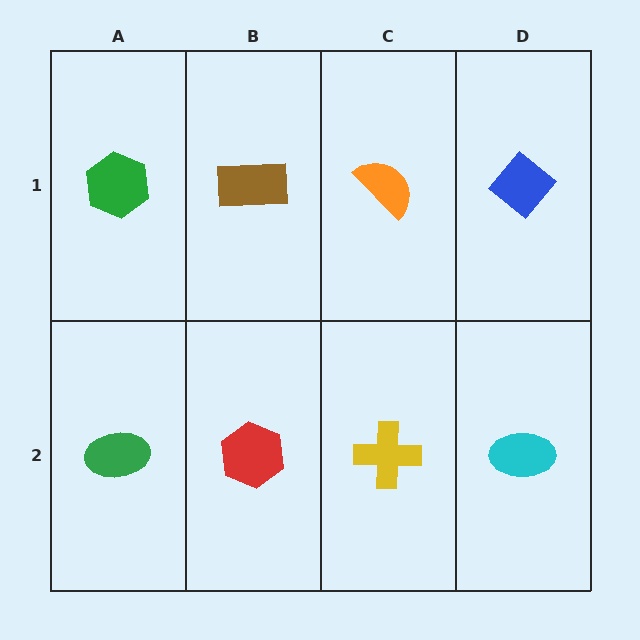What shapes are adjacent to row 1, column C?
A yellow cross (row 2, column C), a brown rectangle (row 1, column B), a blue diamond (row 1, column D).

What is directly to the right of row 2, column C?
A cyan ellipse.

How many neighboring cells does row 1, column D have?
2.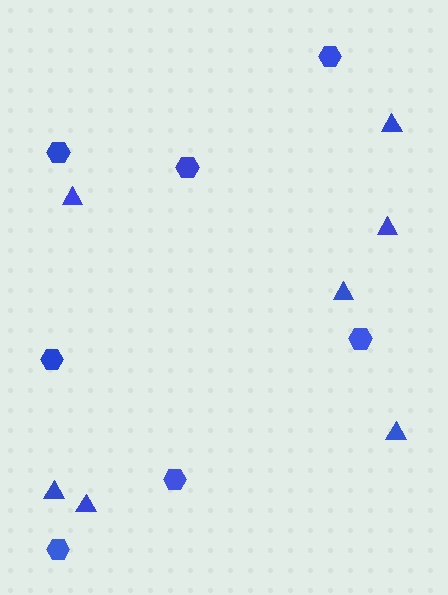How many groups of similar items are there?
There are 2 groups: one group of hexagons (7) and one group of triangles (7).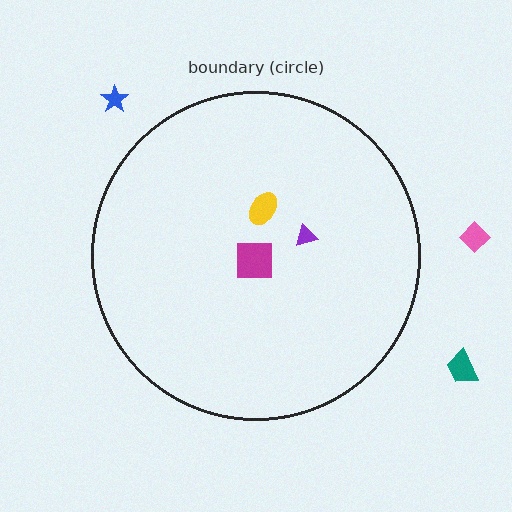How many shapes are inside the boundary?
3 inside, 3 outside.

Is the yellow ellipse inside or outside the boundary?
Inside.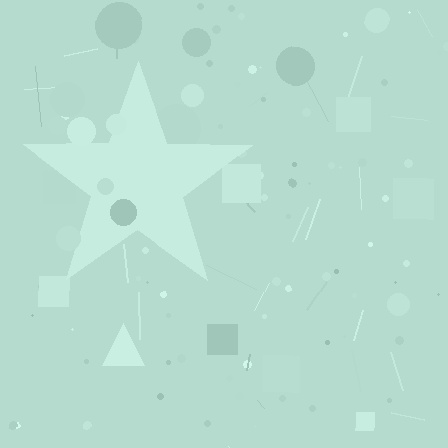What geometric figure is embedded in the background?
A star is embedded in the background.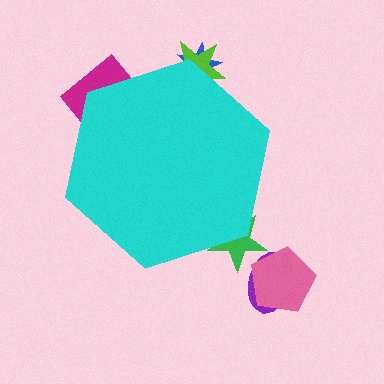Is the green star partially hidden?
Yes, the green star is partially hidden behind the cyan hexagon.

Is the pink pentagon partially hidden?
No, the pink pentagon is fully visible.